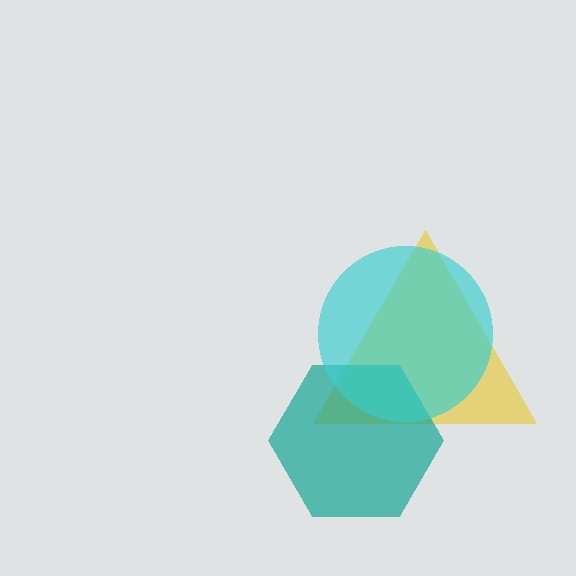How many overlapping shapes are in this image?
There are 3 overlapping shapes in the image.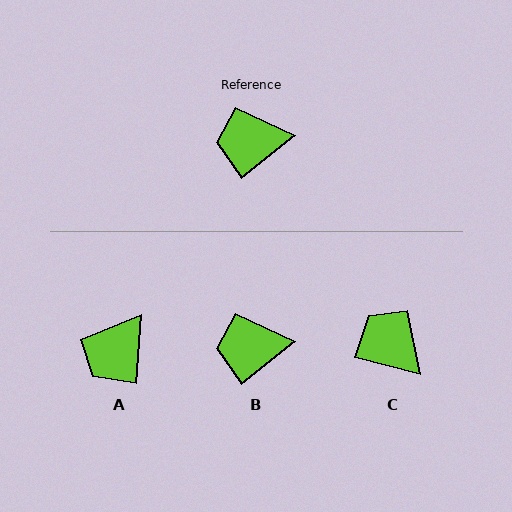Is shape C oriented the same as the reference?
No, it is off by about 54 degrees.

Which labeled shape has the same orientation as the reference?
B.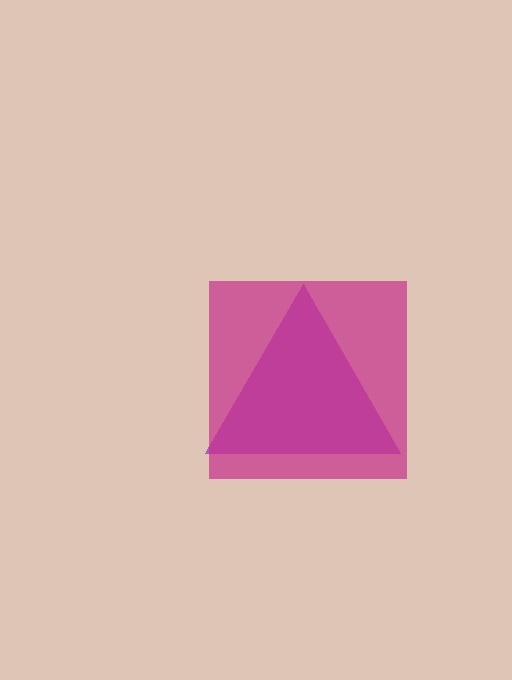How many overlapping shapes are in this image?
There are 2 overlapping shapes in the image.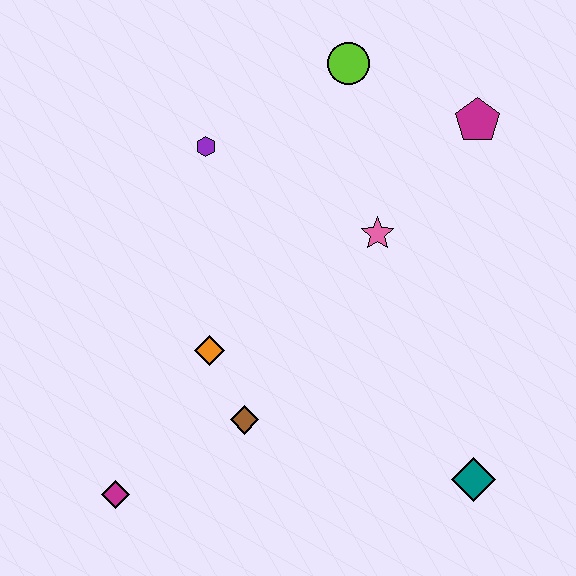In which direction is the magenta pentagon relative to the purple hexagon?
The magenta pentagon is to the right of the purple hexagon.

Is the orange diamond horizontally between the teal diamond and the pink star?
No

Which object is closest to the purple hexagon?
The lime circle is closest to the purple hexagon.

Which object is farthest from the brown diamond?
The magenta pentagon is farthest from the brown diamond.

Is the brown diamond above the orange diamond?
No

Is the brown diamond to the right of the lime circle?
No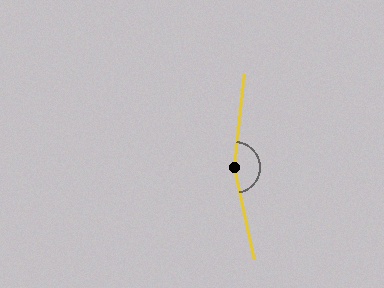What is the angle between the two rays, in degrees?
Approximately 162 degrees.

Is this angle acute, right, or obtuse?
It is obtuse.